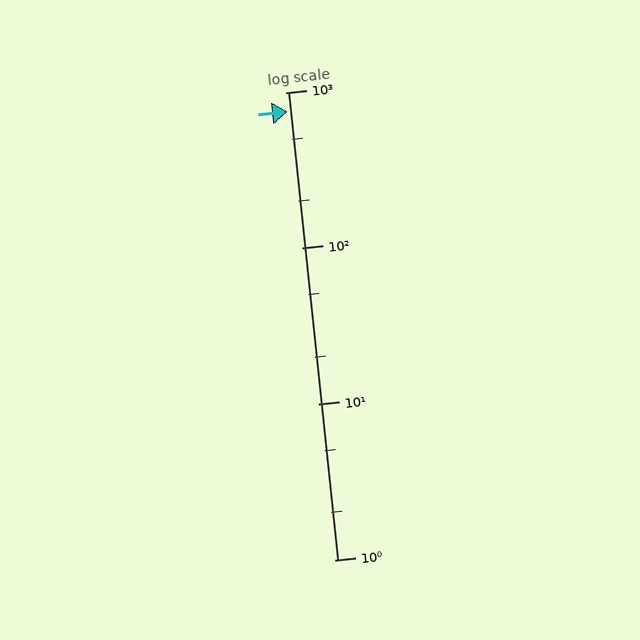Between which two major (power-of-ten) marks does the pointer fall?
The pointer is between 100 and 1000.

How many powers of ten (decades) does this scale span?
The scale spans 3 decades, from 1 to 1000.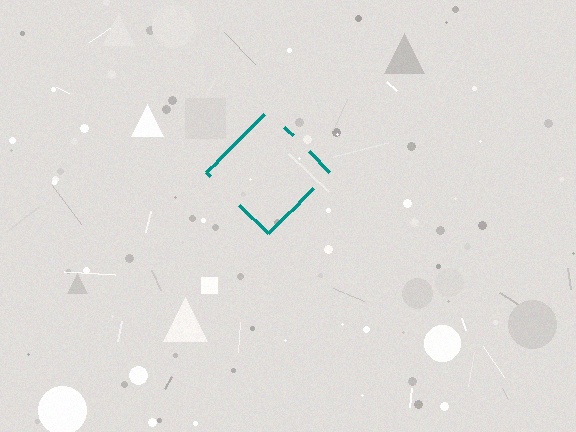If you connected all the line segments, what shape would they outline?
They would outline a diamond.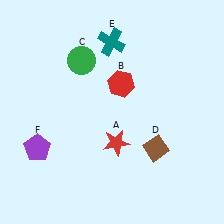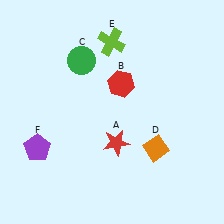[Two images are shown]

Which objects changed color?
D changed from brown to orange. E changed from teal to lime.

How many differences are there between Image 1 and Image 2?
There are 2 differences between the two images.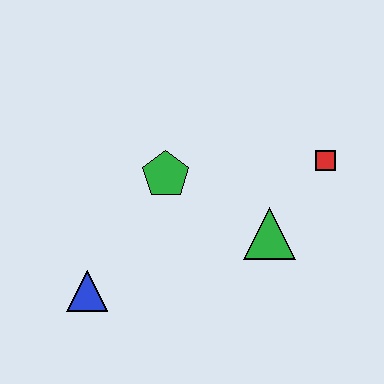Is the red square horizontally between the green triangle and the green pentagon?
No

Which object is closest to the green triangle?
The red square is closest to the green triangle.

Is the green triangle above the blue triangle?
Yes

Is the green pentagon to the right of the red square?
No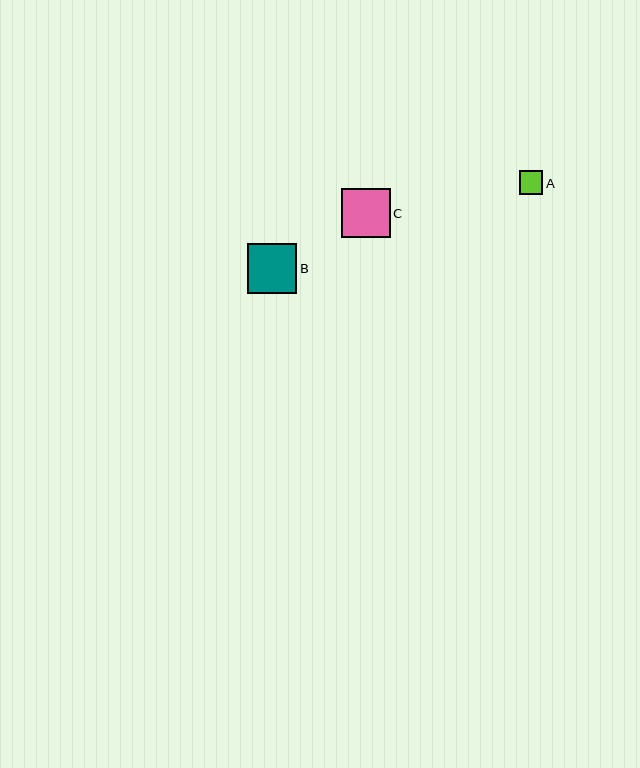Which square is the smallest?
Square A is the smallest with a size of approximately 24 pixels.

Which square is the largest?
Square B is the largest with a size of approximately 49 pixels.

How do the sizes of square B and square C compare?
Square B and square C are approximately the same size.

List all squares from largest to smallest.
From largest to smallest: B, C, A.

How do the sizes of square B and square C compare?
Square B and square C are approximately the same size.